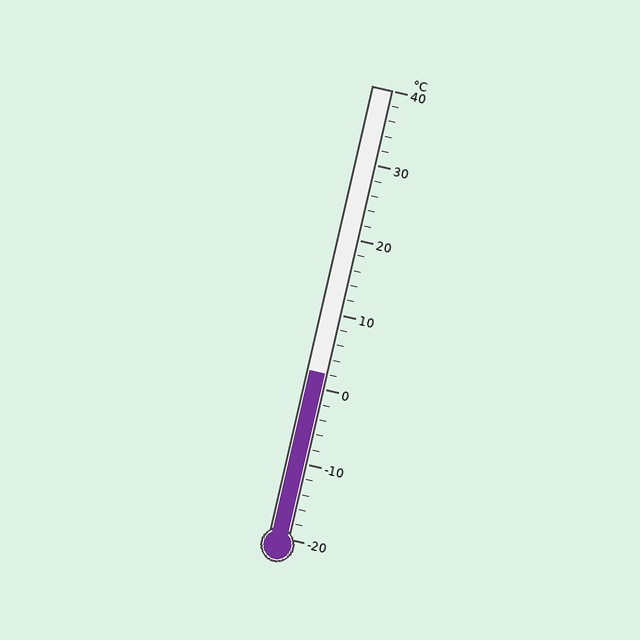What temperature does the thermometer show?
The thermometer shows approximately 2°C.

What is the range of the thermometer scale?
The thermometer scale ranges from -20°C to 40°C.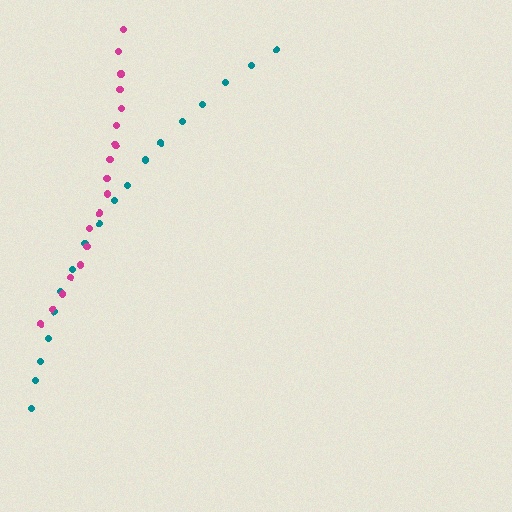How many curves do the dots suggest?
There are 2 distinct paths.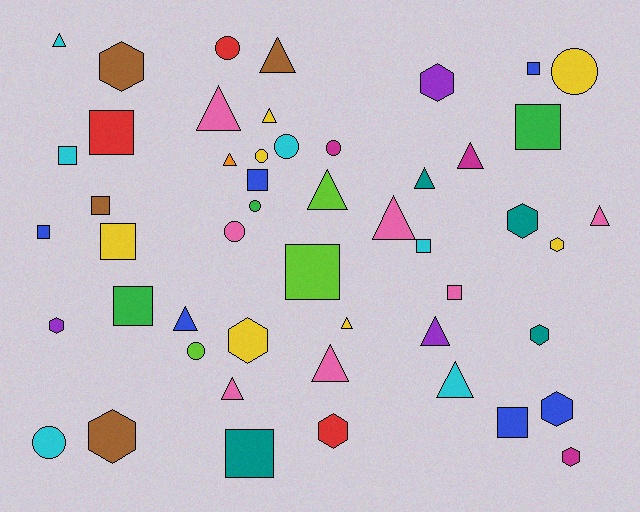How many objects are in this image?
There are 50 objects.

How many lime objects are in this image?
There are 3 lime objects.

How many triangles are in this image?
There are 16 triangles.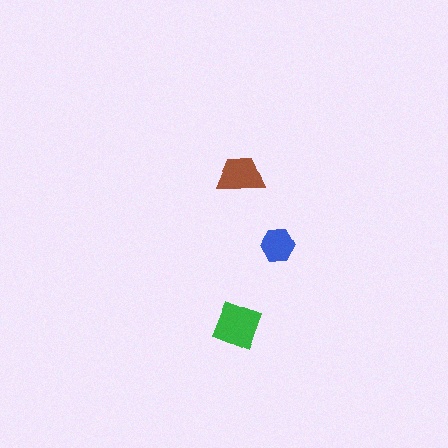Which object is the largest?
The green square.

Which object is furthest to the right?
The blue hexagon is rightmost.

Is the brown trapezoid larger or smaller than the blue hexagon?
Larger.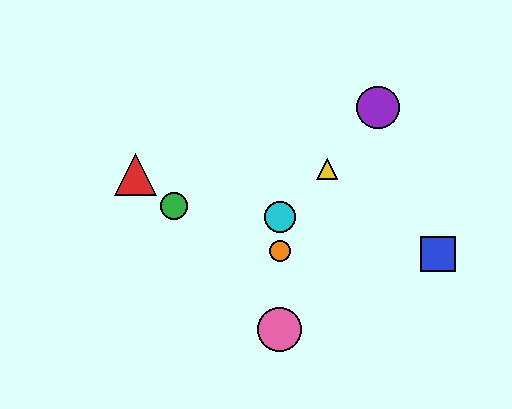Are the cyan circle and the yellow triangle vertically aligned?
No, the cyan circle is at x≈280 and the yellow triangle is at x≈327.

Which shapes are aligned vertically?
The orange circle, the cyan circle, the pink circle are aligned vertically.